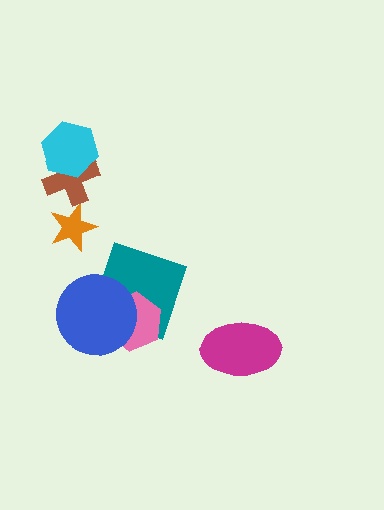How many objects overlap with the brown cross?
1 object overlaps with the brown cross.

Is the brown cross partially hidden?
Yes, it is partially covered by another shape.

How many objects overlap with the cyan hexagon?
1 object overlaps with the cyan hexagon.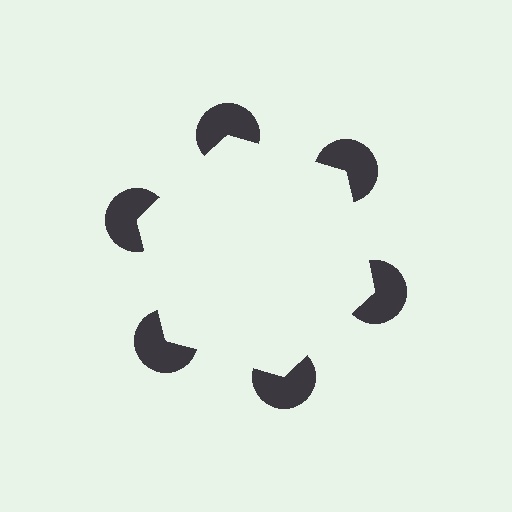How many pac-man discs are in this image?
There are 6 — one at each vertex of the illusory hexagon.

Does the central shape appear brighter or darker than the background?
It typically appears slightly brighter than the background, even though no actual brightness change is drawn.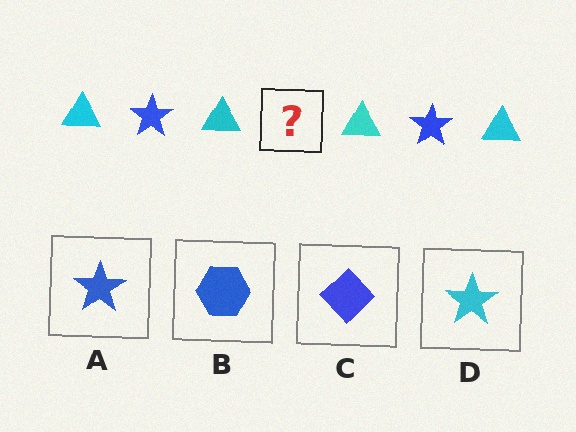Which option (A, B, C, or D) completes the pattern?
A.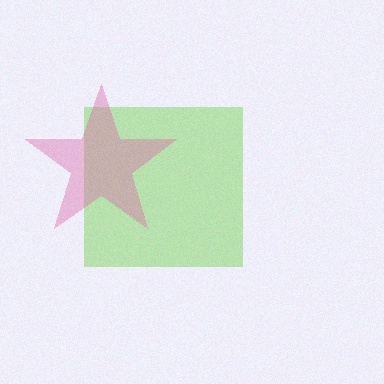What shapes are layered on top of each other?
The layered shapes are: a lime square, a pink star.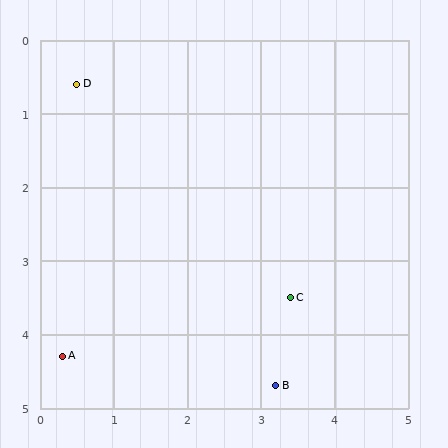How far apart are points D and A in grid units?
Points D and A are about 3.7 grid units apart.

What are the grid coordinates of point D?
Point D is at approximately (0.5, 0.6).